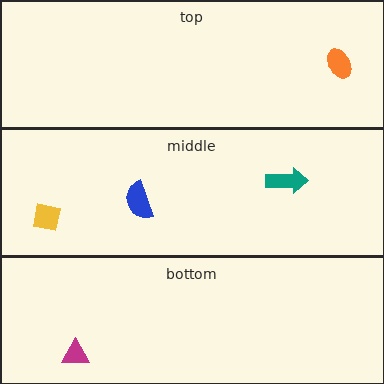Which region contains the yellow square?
The middle region.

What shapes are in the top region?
The orange ellipse.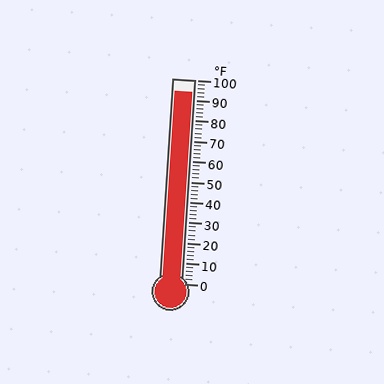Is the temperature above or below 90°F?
The temperature is above 90°F.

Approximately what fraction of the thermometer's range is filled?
The thermometer is filled to approximately 95% of its range.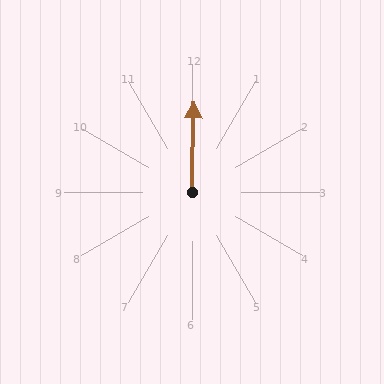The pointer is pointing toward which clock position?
Roughly 12 o'clock.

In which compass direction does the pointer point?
North.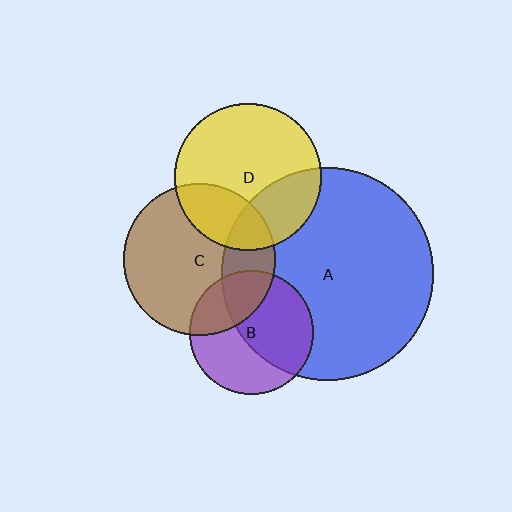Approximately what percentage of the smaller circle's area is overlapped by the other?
Approximately 30%.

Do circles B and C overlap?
Yes.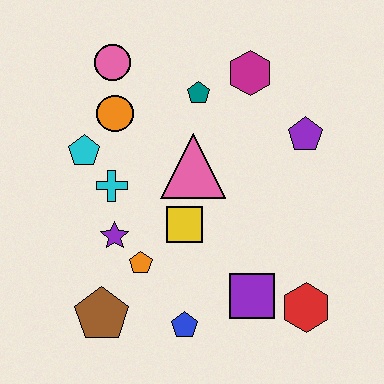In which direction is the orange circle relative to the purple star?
The orange circle is above the purple star.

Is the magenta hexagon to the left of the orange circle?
No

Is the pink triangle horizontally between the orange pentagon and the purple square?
Yes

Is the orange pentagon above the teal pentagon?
No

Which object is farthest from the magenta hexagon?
The brown pentagon is farthest from the magenta hexagon.